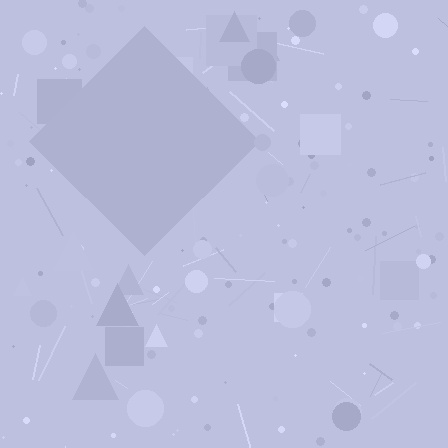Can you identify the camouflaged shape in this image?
The camouflaged shape is a diamond.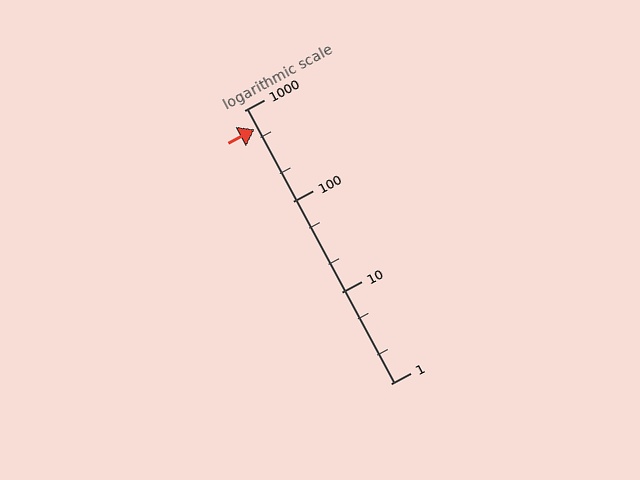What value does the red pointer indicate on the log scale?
The pointer indicates approximately 620.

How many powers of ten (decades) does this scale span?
The scale spans 3 decades, from 1 to 1000.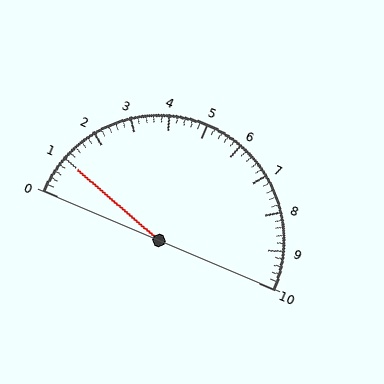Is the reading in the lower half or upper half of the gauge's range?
The reading is in the lower half of the range (0 to 10).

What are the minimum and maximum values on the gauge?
The gauge ranges from 0 to 10.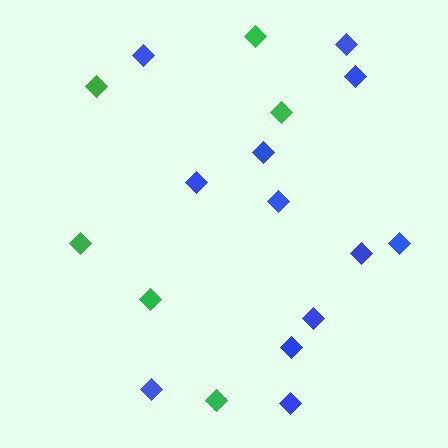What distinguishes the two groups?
There are 2 groups: one group of green diamonds (6) and one group of blue diamonds (12).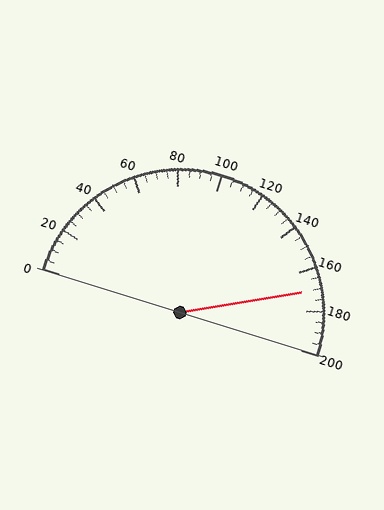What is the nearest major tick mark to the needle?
The nearest major tick mark is 160.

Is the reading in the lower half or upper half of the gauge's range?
The reading is in the upper half of the range (0 to 200).